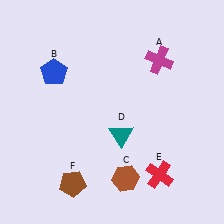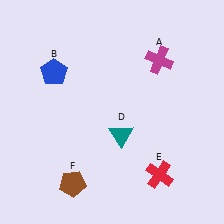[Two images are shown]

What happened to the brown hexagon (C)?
The brown hexagon (C) was removed in Image 2. It was in the bottom-right area of Image 1.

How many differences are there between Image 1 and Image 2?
There is 1 difference between the two images.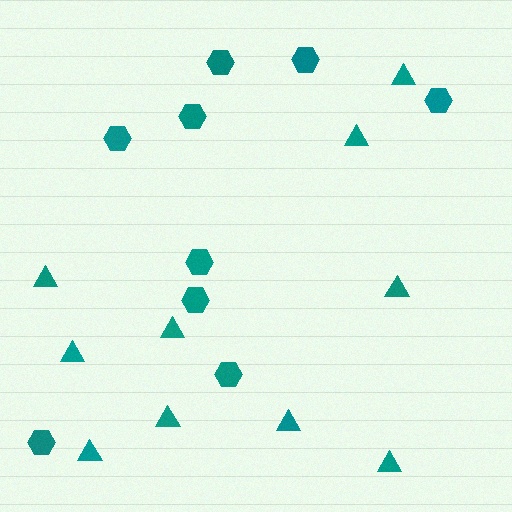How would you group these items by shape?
There are 2 groups: one group of hexagons (9) and one group of triangles (10).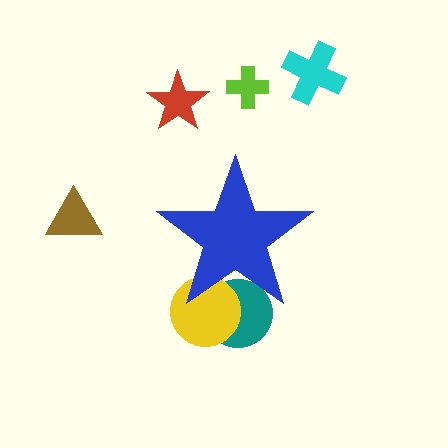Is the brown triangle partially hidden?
No, the brown triangle is fully visible.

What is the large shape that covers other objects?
A blue star.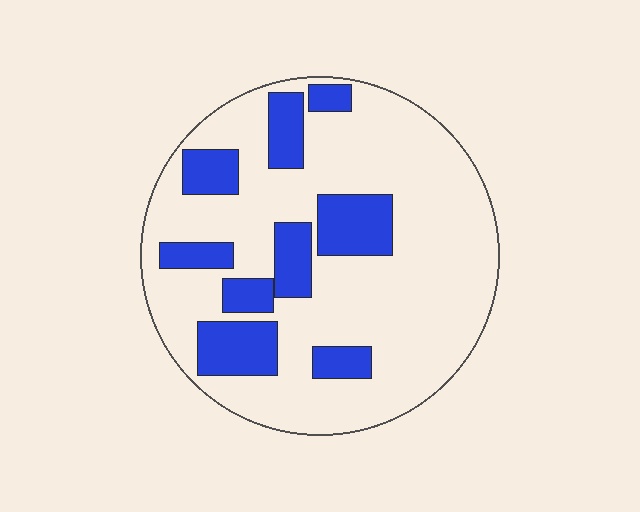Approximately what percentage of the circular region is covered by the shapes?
Approximately 25%.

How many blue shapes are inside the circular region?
9.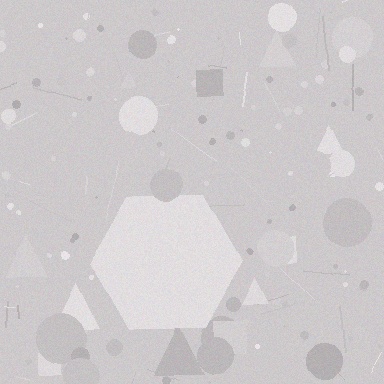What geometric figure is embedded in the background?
A hexagon is embedded in the background.